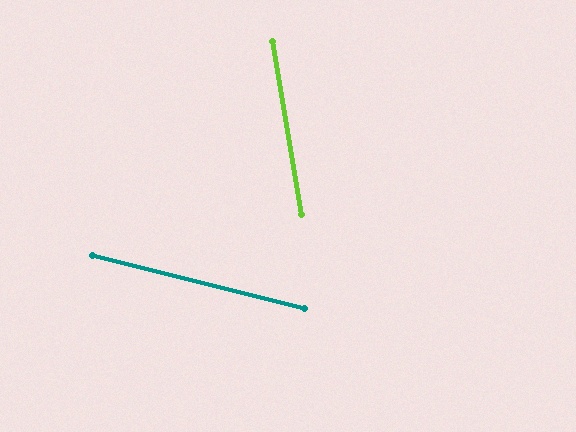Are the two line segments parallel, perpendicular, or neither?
Neither parallel nor perpendicular — they differ by about 66°.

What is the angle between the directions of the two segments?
Approximately 66 degrees.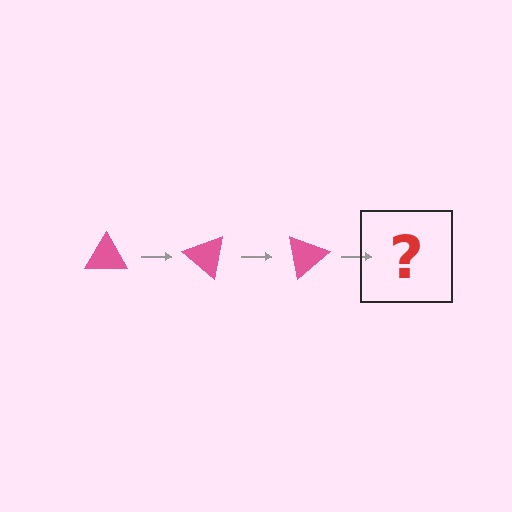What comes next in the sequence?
The next element should be a pink triangle rotated 120 degrees.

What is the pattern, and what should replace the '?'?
The pattern is that the triangle rotates 40 degrees each step. The '?' should be a pink triangle rotated 120 degrees.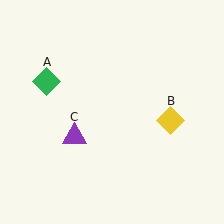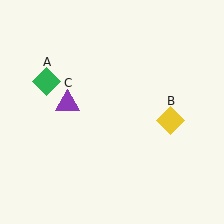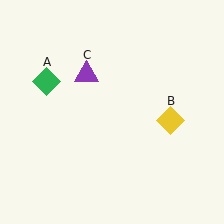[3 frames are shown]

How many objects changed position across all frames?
1 object changed position: purple triangle (object C).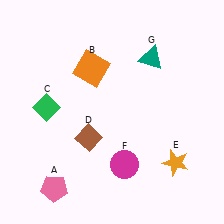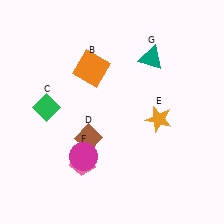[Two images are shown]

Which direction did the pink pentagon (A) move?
The pink pentagon (A) moved right.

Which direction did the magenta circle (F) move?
The magenta circle (F) moved left.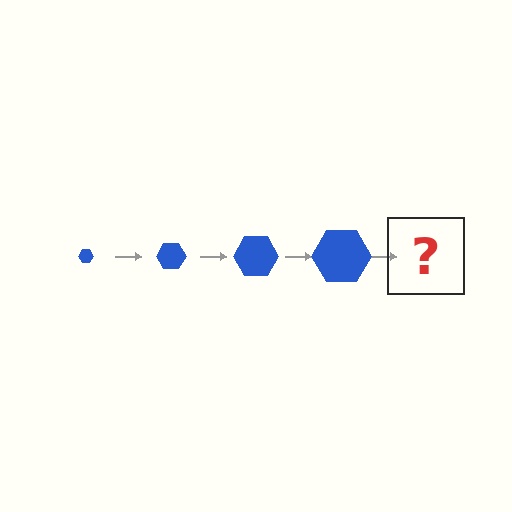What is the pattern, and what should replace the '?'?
The pattern is that the hexagon gets progressively larger each step. The '?' should be a blue hexagon, larger than the previous one.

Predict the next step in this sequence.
The next step is a blue hexagon, larger than the previous one.